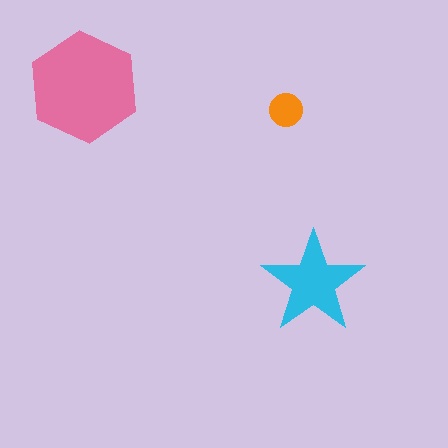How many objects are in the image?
There are 3 objects in the image.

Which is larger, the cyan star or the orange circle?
The cyan star.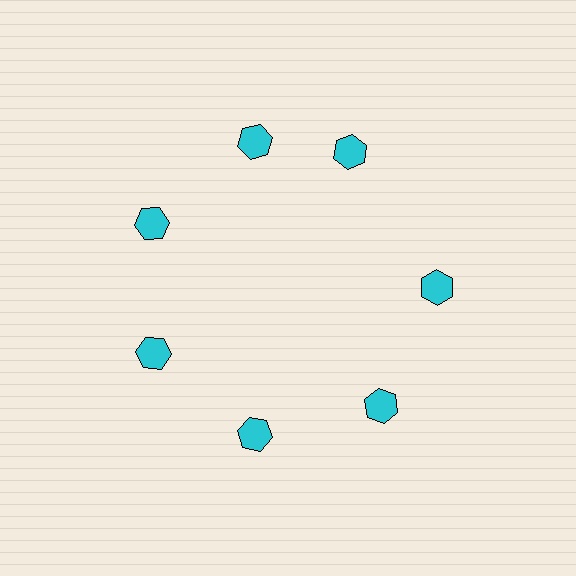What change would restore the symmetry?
The symmetry would be restored by rotating it back into even spacing with its neighbors so that all 7 hexagons sit at equal angles and equal distance from the center.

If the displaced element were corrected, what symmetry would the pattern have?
It would have 7-fold rotational symmetry — the pattern would map onto itself every 51 degrees.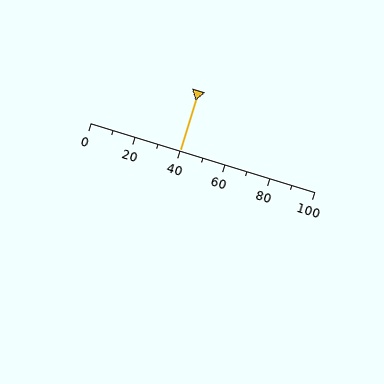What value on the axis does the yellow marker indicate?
The marker indicates approximately 40.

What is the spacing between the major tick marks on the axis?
The major ticks are spaced 20 apart.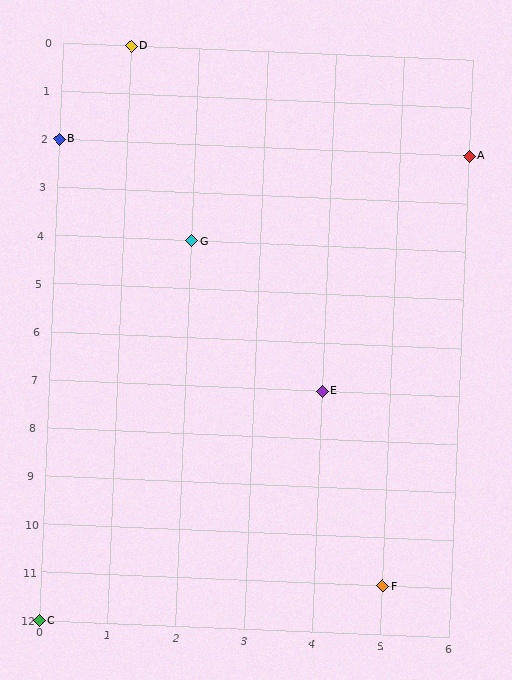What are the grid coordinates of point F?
Point F is at grid coordinates (5, 11).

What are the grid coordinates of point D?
Point D is at grid coordinates (1, 0).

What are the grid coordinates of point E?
Point E is at grid coordinates (4, 7).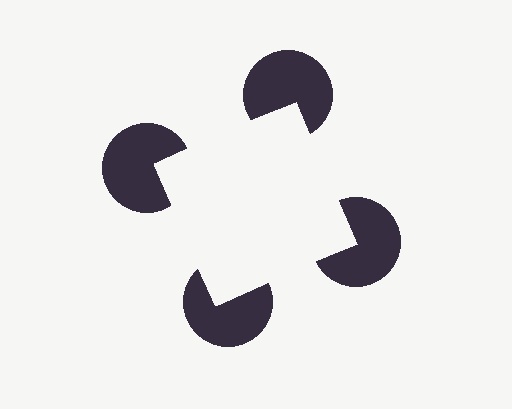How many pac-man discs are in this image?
There are 4 — one at each vertex of the illusory square.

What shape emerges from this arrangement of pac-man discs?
An illusory square — its edges are inferred from the aligned wedge cuts in the pac-man discs, not physically drawn.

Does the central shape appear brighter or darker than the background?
It typically appears slightly brighter than the background, even though no actual brightness change is drawn.